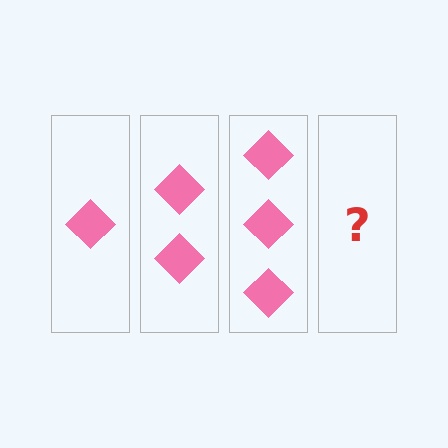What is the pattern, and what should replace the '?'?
The pattern is that each step adds one more diamond. The '?' should be 4 diamonds.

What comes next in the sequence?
The next element should be 4 diamonds.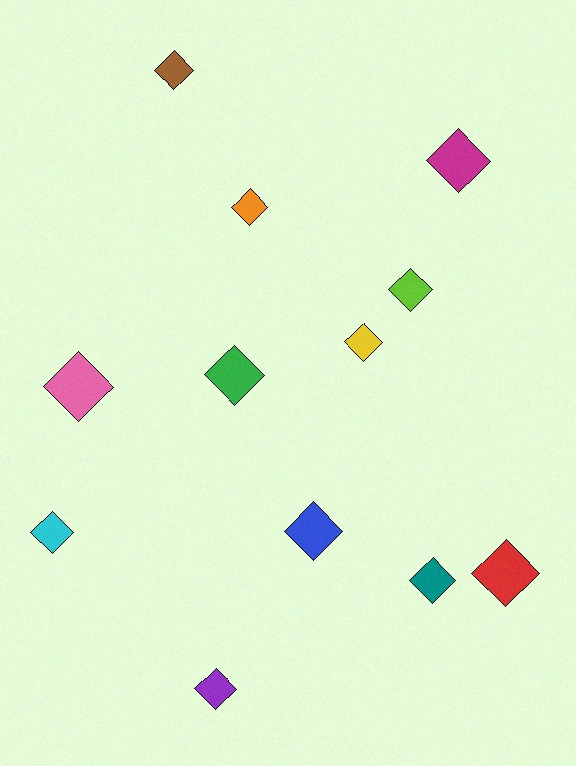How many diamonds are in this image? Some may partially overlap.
There are 12 diamonds.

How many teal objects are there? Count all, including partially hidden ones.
There is 1 teal object.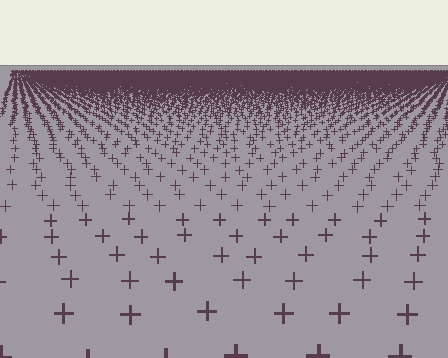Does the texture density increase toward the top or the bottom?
Density increases toward the top.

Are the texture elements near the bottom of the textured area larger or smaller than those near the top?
Larger. Near the bottom, elements are closer to the viewer and appear at a bigger on-screen size.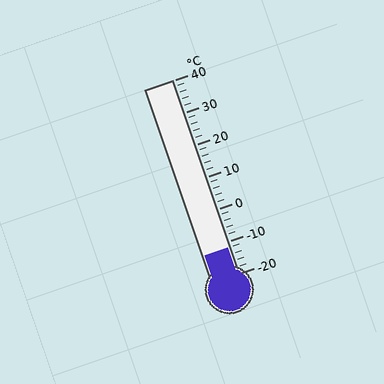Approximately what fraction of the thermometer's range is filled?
The thermometer is filled to approximately 15% of its range.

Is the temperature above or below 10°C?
The temperature is below 10°C.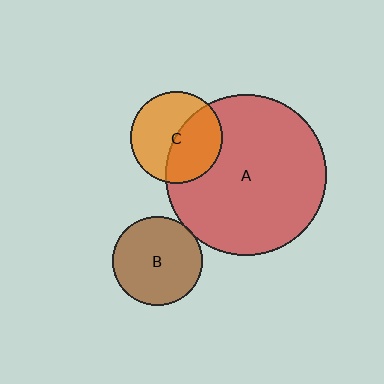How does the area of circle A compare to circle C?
Approximately 3.0 times.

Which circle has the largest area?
Circle A (red).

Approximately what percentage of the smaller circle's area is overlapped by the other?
Approximately 5%.